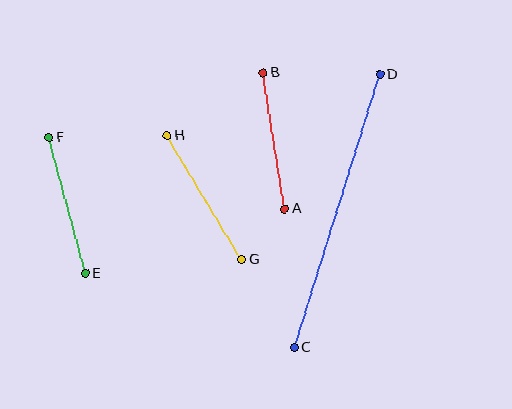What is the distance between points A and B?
The distance is approximately 138 pixels.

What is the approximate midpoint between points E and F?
The midpoint is at approximately (67, 205) pixels.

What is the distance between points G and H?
The distance is approximately 144 pixels.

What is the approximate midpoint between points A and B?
The midpoint is at approximately (274, 141) pixels.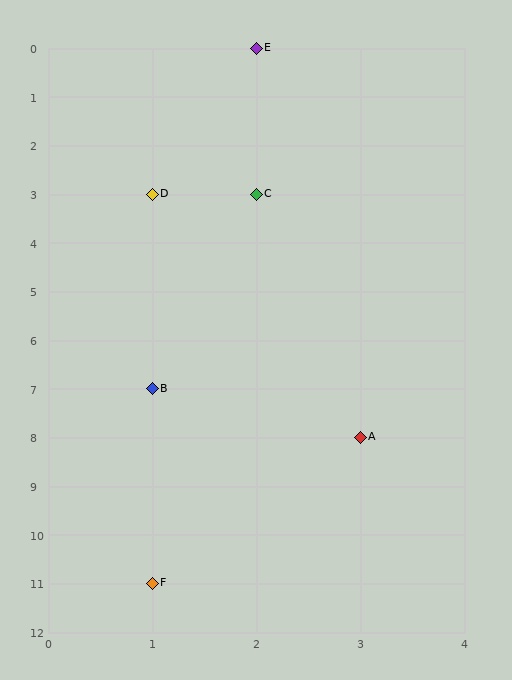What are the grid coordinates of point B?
Point B is at grid coordinates (1, 7).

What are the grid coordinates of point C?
Point C is at grid coordinates (2, 3).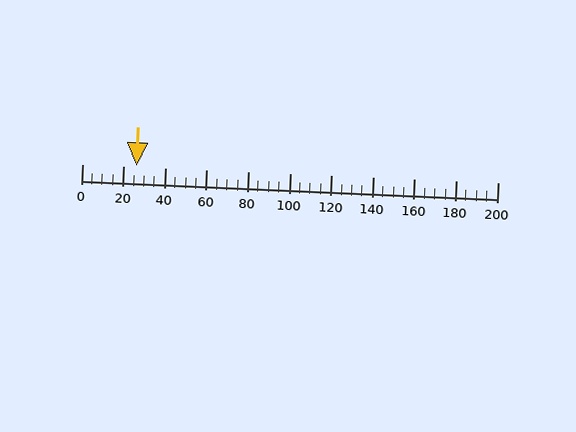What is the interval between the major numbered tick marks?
The major tick marks are spaced 20 units apart.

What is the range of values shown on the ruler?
The ruler shows values from 0 to 200.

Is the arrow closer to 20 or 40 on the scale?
The arrow is closer to 20.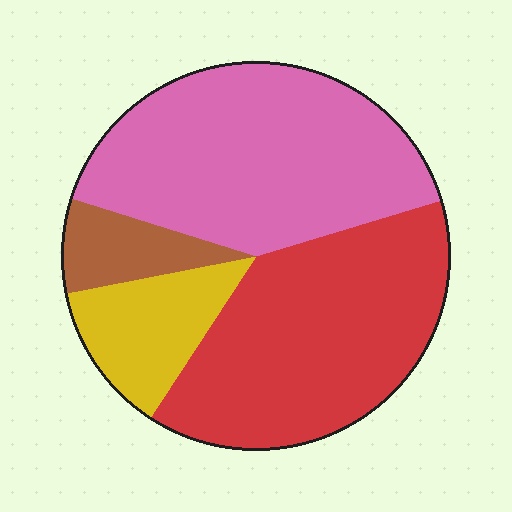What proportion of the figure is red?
Red takes up about three eighths (3/8) of the figure.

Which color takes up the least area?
Brown, at roughly 10%.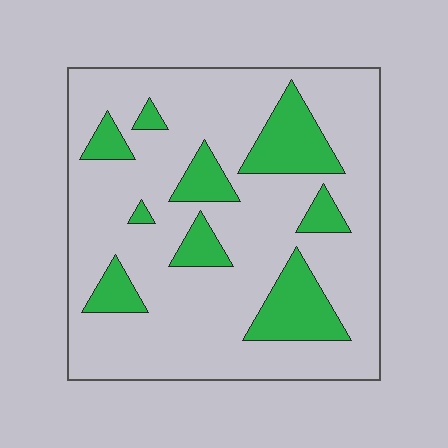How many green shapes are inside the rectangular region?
9.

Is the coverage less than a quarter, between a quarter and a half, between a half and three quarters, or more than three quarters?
Less than a quarter.